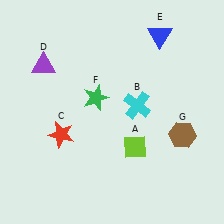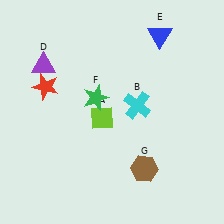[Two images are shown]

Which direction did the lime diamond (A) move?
The lime diamond (A) moved left.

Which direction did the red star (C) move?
The red star (C) moved up.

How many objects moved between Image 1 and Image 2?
3 objects moved between the two images.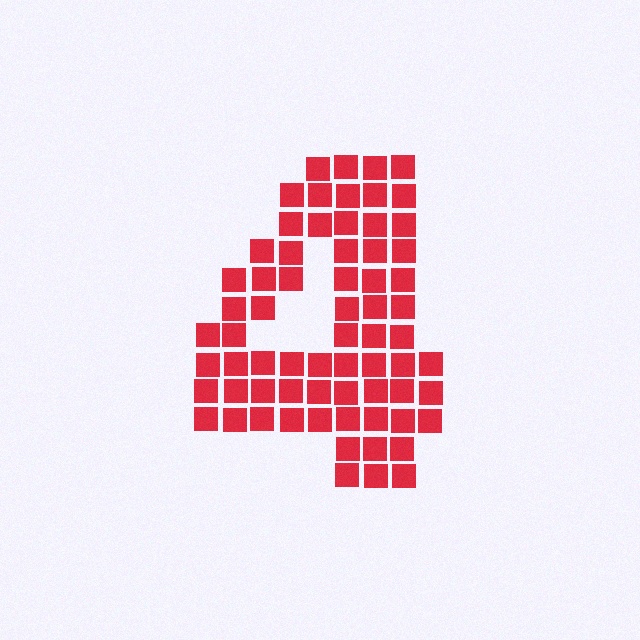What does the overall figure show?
The overall figure shows the digit 4.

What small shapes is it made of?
It is made of small squares.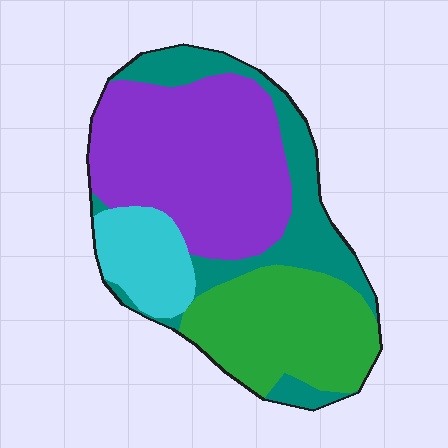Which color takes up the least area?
Cyan, at roughly 10%.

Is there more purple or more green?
Purple.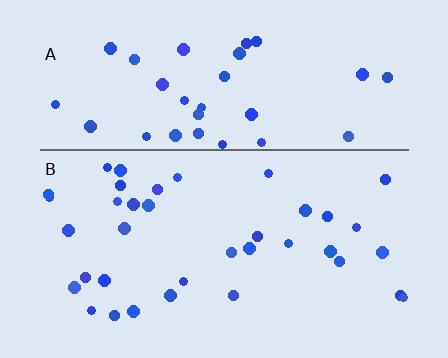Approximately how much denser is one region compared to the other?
Approximately 1.0× — region B over region A.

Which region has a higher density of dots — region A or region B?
B (the bottom).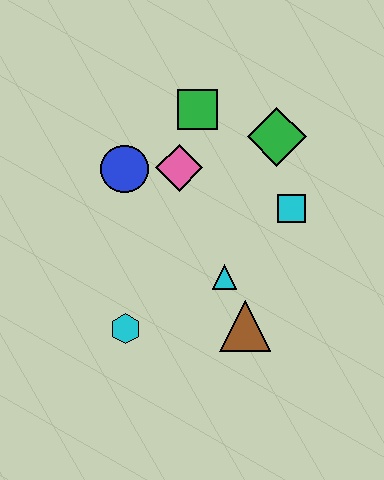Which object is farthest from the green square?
The cyan hexagon is farthest from the green square.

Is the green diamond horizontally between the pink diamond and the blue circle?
No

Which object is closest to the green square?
The pink diamond is closest to the green square.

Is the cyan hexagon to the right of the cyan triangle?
No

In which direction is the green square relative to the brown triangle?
The green square is above the brown triangle.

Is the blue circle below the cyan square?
No